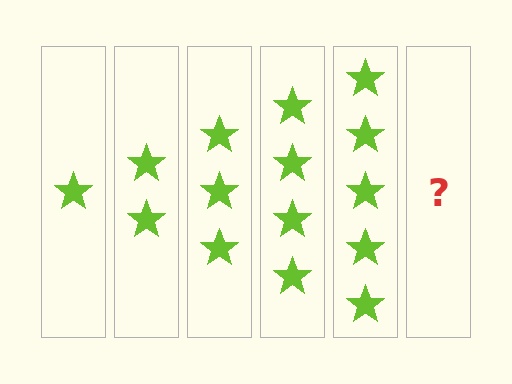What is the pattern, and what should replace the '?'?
The pattern is that each step adds one more star. The '?' should be 6 stars.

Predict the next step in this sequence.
The next step is 6 stars.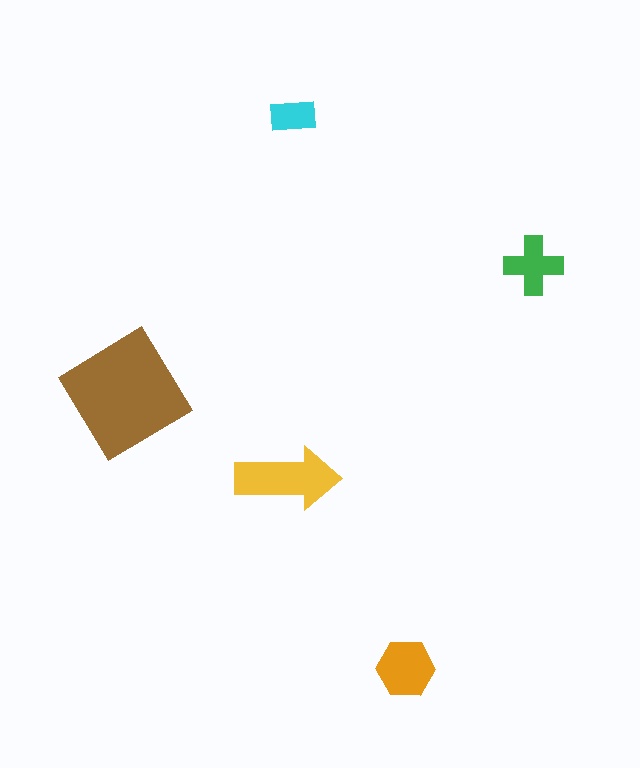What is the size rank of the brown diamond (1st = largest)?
1st.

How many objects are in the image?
There are 5 objects in the image.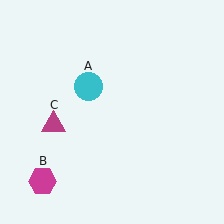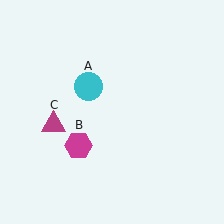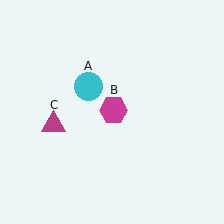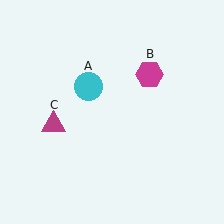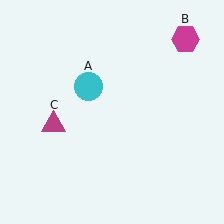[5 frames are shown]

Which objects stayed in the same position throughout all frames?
Cyan circle (object A) and magenta triangle (object C) remained stationary.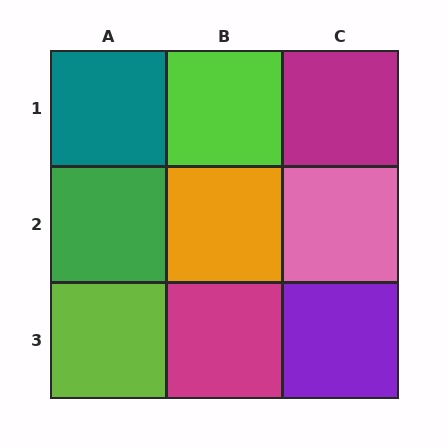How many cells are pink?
1 cell is pink.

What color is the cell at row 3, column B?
Magenta.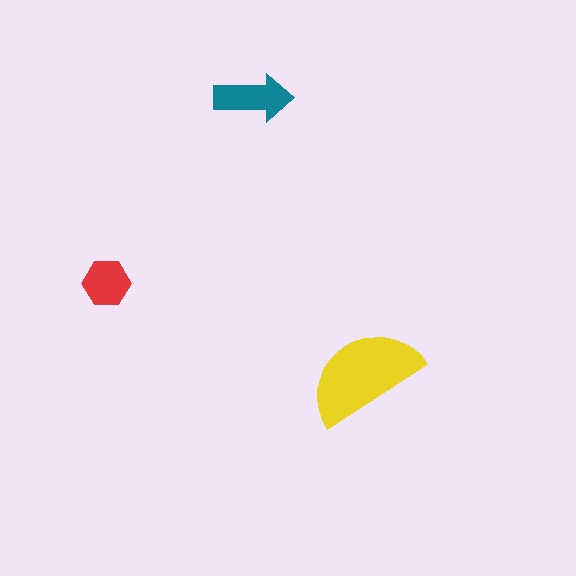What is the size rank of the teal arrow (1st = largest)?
2nd.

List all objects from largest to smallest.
The yellow semicircle, the teal arrow, the red hexagon.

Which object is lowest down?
The yellow semicircle is bottommost.